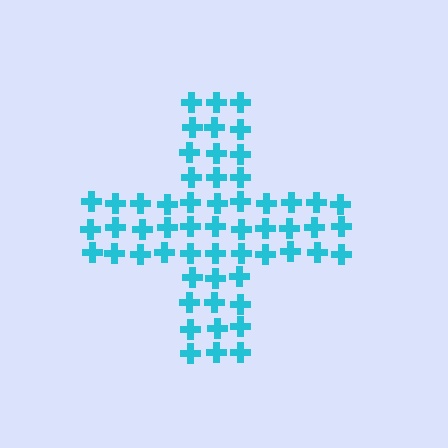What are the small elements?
The small elements are crosses.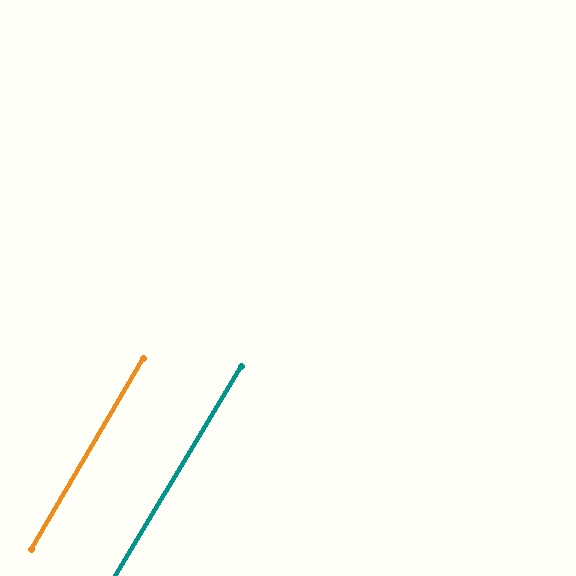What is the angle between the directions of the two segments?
Approximately 1 degree.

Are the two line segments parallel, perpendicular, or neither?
Parallel — their directions differ by only 0.8°.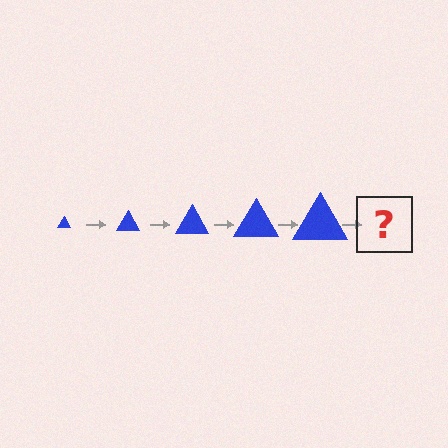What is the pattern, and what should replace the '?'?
The pattern is that the triangle gets progressively larger each step. The '?' should be a blue triangle, larger than the previous one.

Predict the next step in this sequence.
The next step is a blue triangle, larger than the previous one.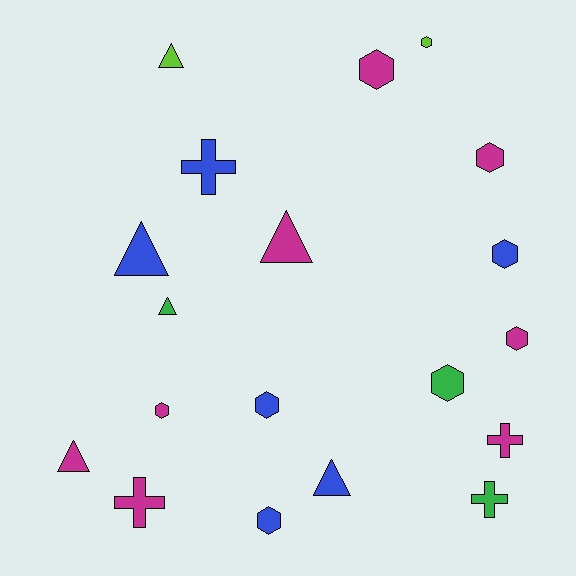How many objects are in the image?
There are 19 objects.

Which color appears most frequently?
Magenta, with 8 objects.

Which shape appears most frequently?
Hexagon, with 9 objects.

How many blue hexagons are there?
There are 3 blue hexagons.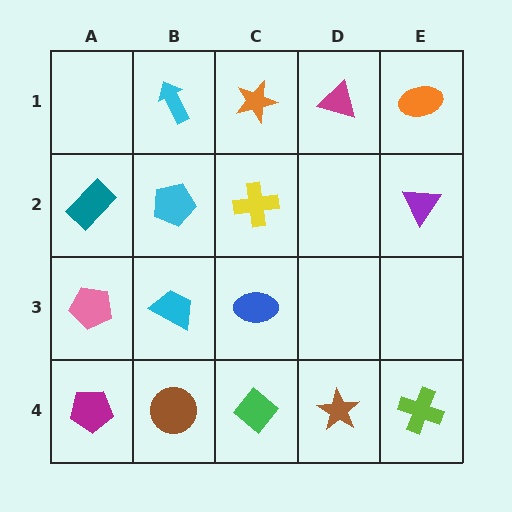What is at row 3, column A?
A pink pentagon.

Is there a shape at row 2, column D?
No, that cell is empty.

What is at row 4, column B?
A brown circle.